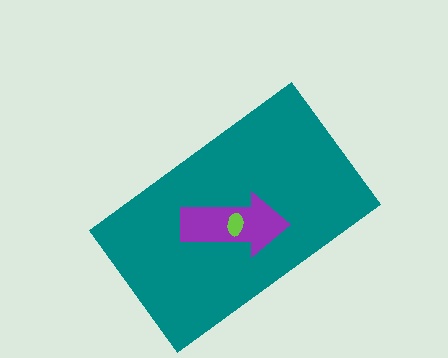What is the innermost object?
The lime ellipse.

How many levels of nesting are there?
3.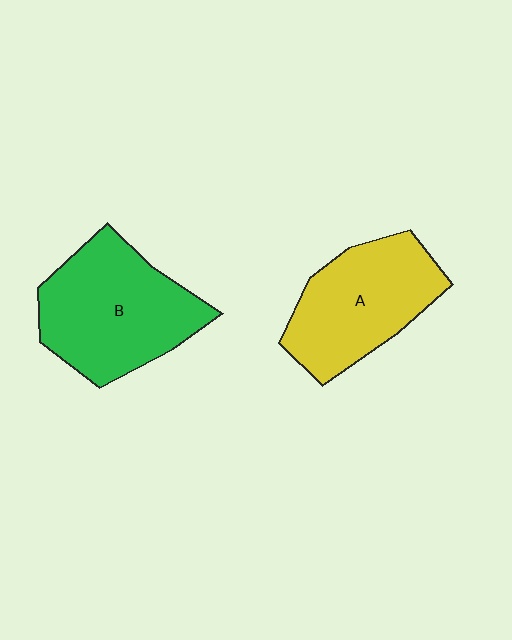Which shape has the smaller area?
Shape A (yellow).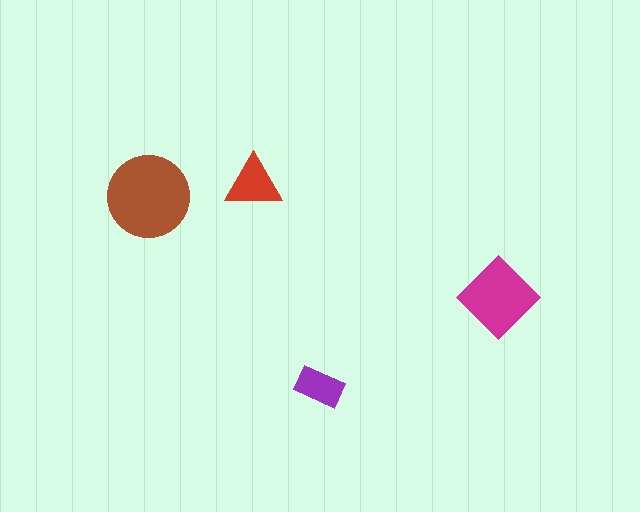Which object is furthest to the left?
The brown circle is leftmost.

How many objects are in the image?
There are 4 objects in the image.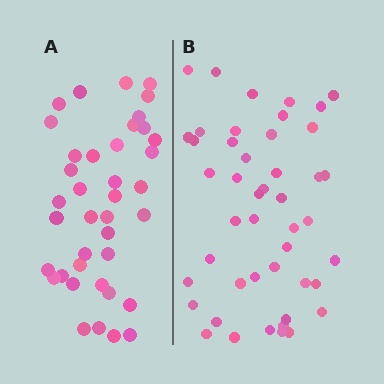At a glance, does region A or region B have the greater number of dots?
Region B (the right region) has more dots.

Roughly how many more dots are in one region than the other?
Region B has roughly 8 or so more dots than region A.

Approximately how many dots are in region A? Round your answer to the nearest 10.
About 40 dots. (The exact count is 39, which rounds to 40.)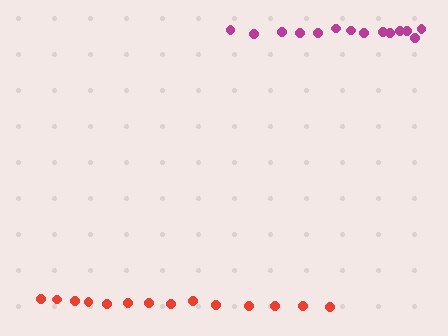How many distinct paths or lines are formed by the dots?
There are 2 distinct paths.